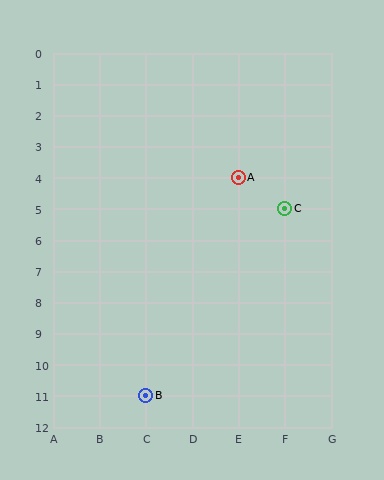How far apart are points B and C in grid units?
Points B and C are 3 columns and 6 rows apart (about 6.7 grid units diagonally).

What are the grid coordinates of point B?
Point B is at grid coordinates (C, 11).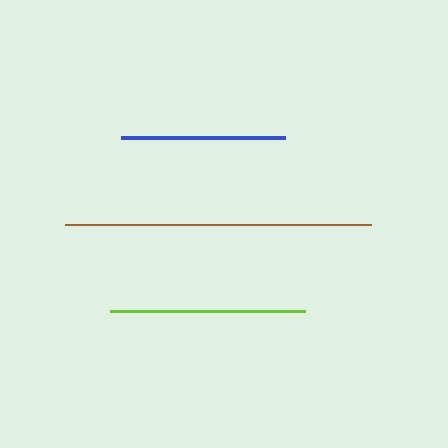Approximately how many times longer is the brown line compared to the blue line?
The brown line is approximately 1.9 times the length of the blue line.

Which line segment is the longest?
The brown line is the longest at approximately 307 pixels.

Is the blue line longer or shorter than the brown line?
The brown line is longer than the blue line.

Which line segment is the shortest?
The blue line is the shortest at approximately 164 pixels.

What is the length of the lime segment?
The lime segment is approximately 195 pixels long.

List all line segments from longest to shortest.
From longest to shortest: brown, lime, blue.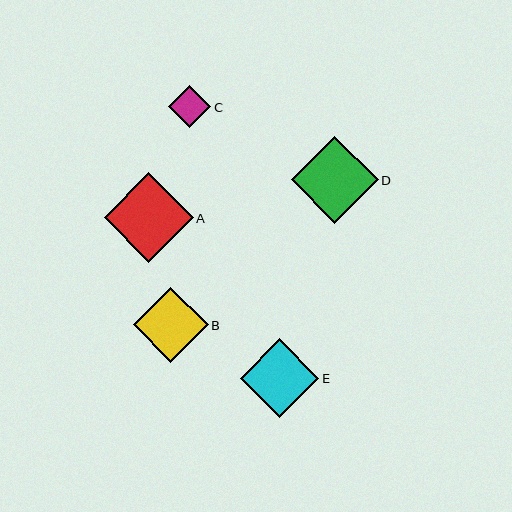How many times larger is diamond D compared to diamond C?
Diamond D is approximately 2.1 times the size of diamond C.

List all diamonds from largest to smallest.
From largest to smallest: A, D, E, B, C.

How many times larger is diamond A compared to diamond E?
Diamond A is approximately 1.1 times the size of diamond E.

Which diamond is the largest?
Diamond A is the largest with a size of approximately 89 pixels.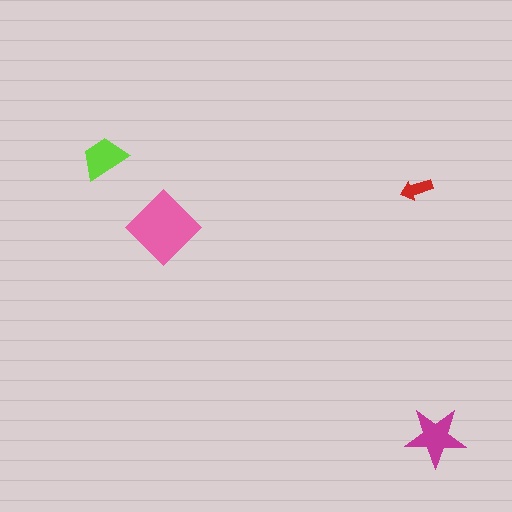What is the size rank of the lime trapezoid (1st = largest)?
3rd.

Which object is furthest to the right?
The magenta star is rightmost.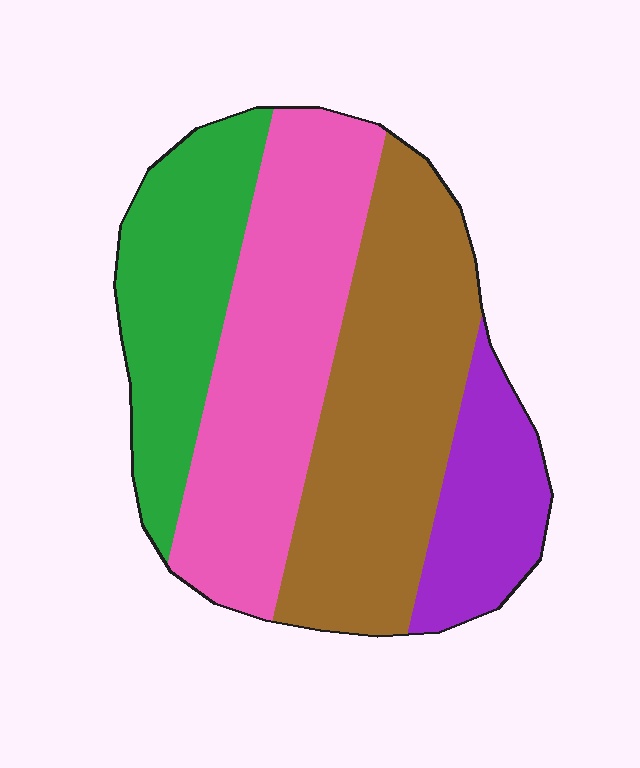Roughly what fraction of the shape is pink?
Pink takes up about one third (1/3) of the shape.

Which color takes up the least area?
Purple, at roughly 15%.